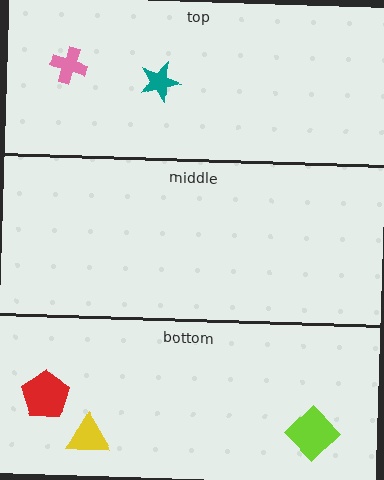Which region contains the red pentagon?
The bottom region.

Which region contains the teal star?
The top region.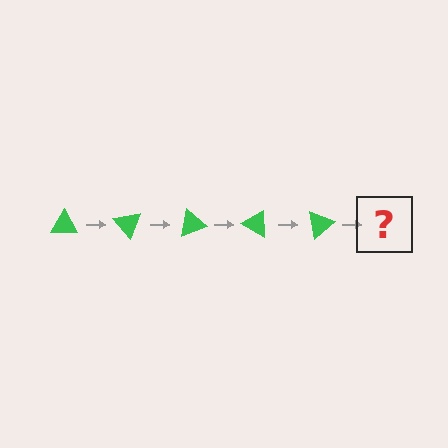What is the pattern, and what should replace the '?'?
The pattern is that the triangle rotates 50 degrees each step. The '?' should be a green triangle rotated 250 degrees.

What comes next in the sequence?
The next element should be a green triangle rotated 250 degrees.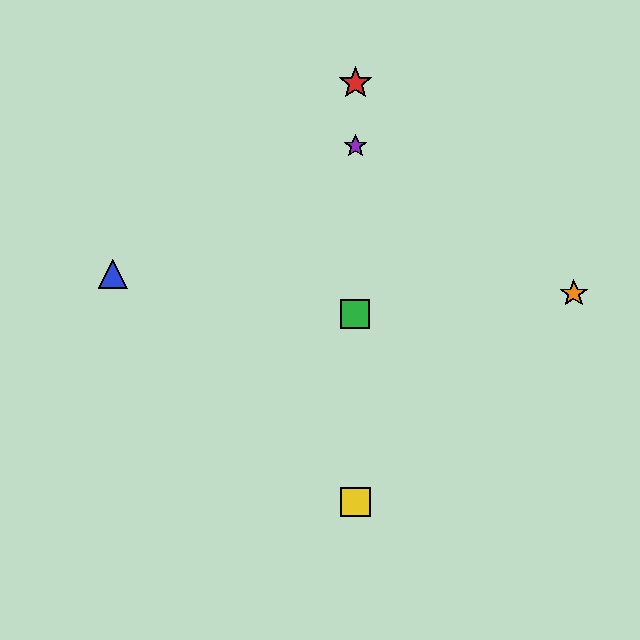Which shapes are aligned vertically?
The red star, the green square, the yellow square, the purple star are aligned vertically.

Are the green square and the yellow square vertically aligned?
Yes, both are at x≈355.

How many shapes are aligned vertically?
4 shapes (the red star, the green square, the yellow square, the purple star) are aligned vertically.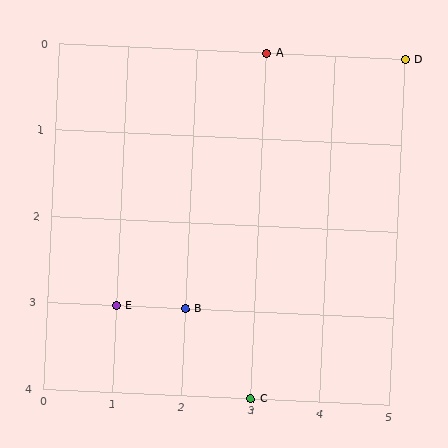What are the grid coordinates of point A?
Point A is at grid coordinates (3, 0).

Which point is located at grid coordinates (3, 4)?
Point C is at (3, 4).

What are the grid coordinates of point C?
Point C is at grid coordinates (3, 4).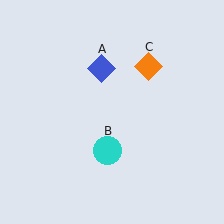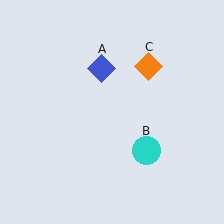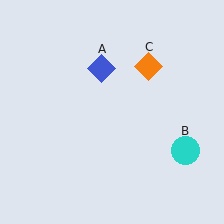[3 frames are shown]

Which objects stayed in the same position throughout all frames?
Blue diamond (object A) and orange diamond (object C) remained stationary.